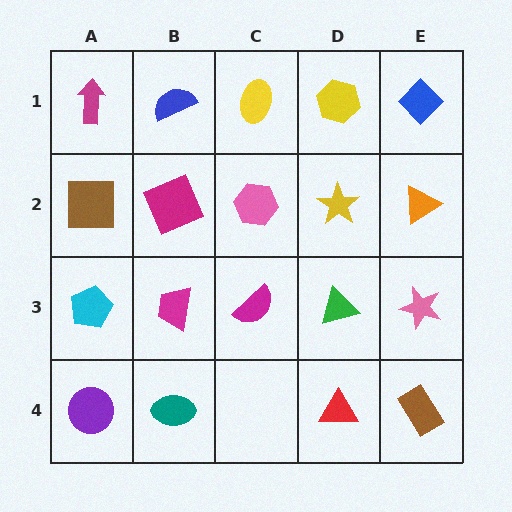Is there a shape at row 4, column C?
No, that cell is empty.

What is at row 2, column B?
A magenta square.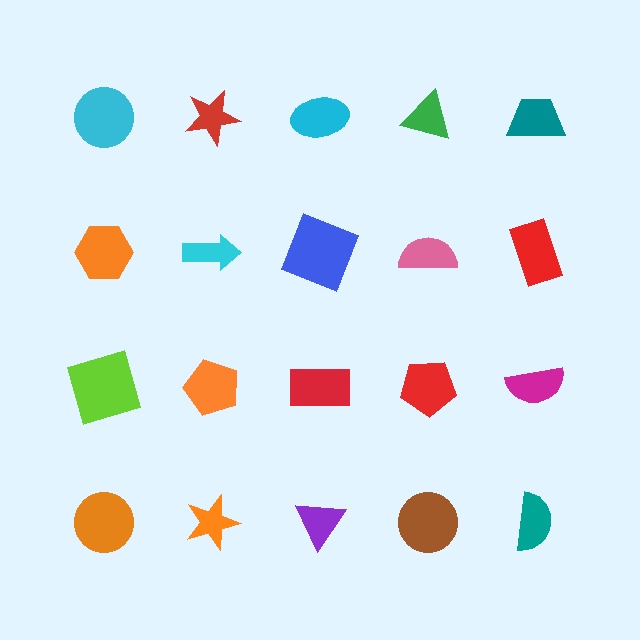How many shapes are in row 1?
5 shapes.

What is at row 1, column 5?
A teal trapezoid.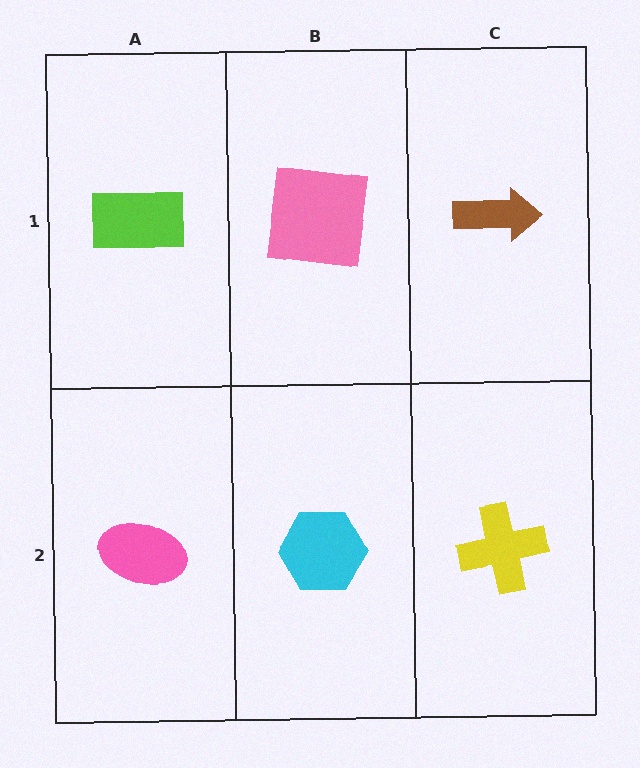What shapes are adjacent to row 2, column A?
A lime rectangle (row 1, column A), a cyan hexagon (row 2, column B).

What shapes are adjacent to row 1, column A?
A pink ellipse (row 2, column A), a pink square (row 1, column B).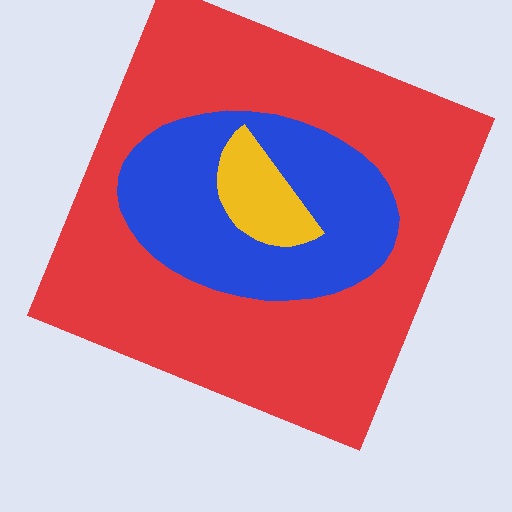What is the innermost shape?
The yellow semicircle.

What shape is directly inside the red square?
The blue ellipse.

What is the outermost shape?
The red square.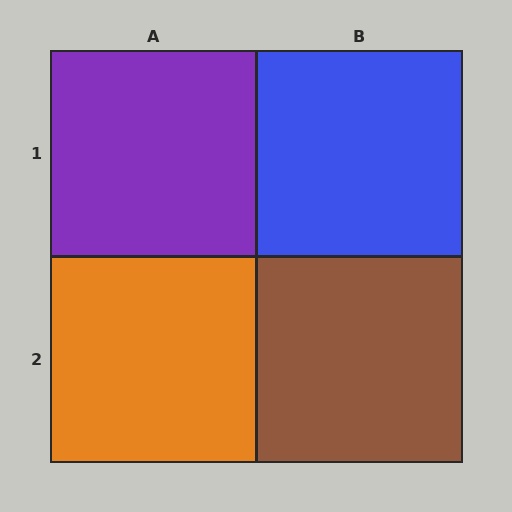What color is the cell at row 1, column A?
Purple.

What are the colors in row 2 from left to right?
Orange, brown.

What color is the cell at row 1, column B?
Blue.